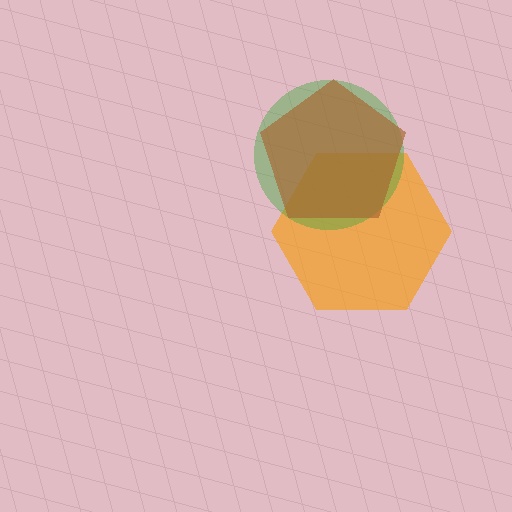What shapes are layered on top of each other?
The layered shapes are: an orange hexagon, a green circle, a brown pentagon.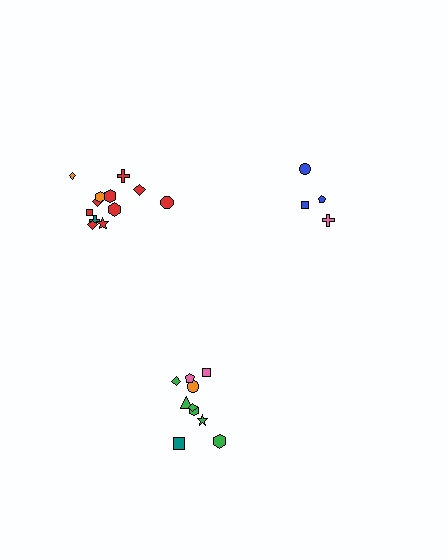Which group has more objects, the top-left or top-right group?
The top-left group.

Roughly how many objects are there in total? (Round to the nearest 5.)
Roughly 25 objects in total.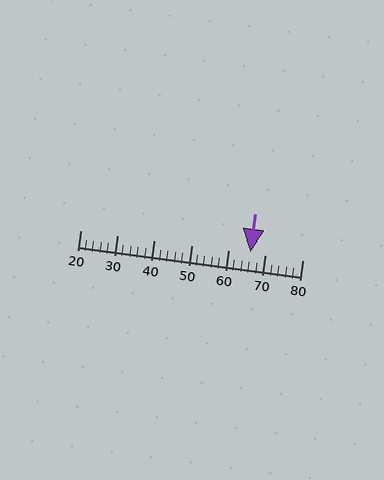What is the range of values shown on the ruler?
The ruler shows values from 20 to 80.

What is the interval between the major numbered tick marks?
The major tick marks are spaced 10 units apart.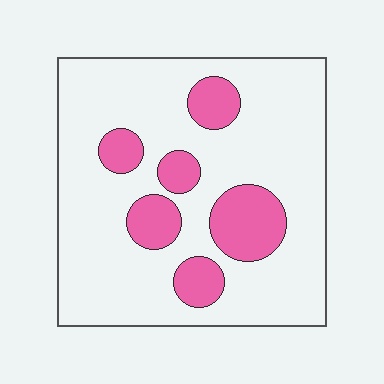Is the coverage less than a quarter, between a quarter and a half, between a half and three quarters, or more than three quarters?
Less than a quarter.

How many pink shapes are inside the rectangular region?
6.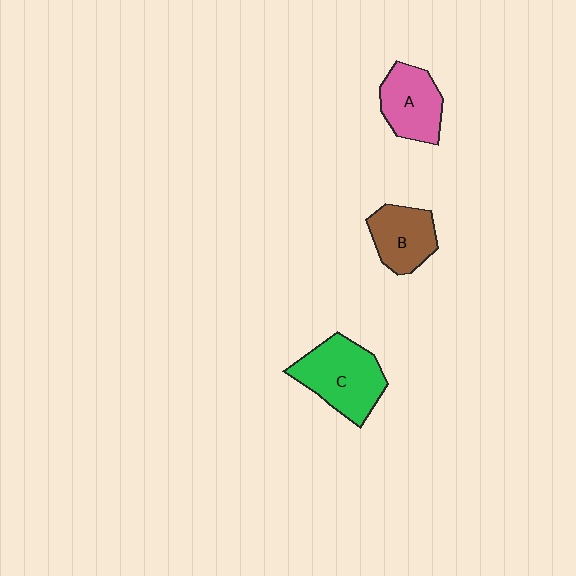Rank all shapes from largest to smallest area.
From largest to smallest: C (green), A (pink), B (brown).